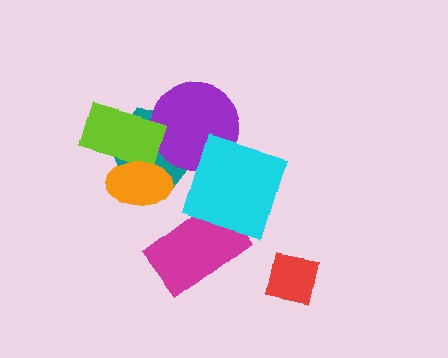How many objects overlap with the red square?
0 objects overlap with the red square.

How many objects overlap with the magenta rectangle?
1 object overlaps with the magenta rectangle.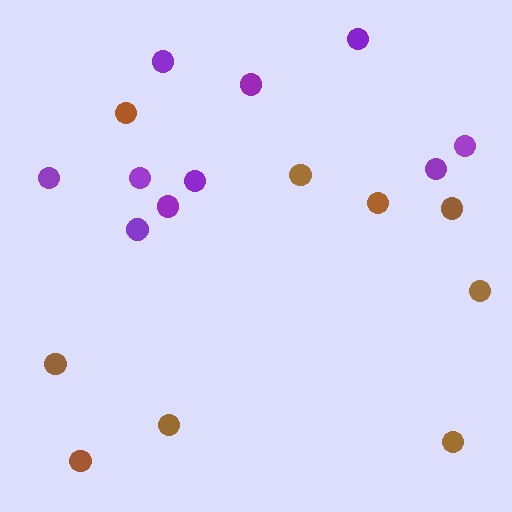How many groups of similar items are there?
There are 2 groups: one group of purple circles (10) and one group of brown circles (9).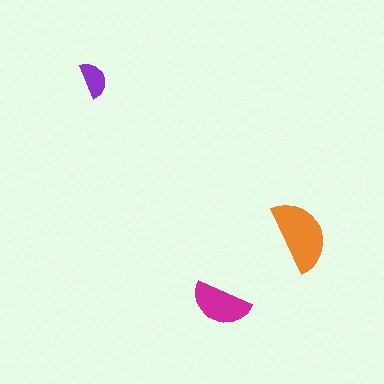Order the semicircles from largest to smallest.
the orange one, the magenta one, the purple one.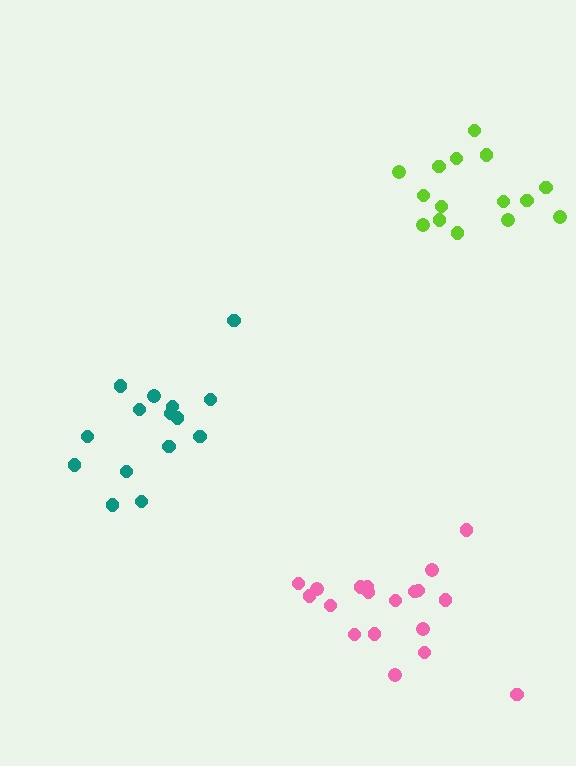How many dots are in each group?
Group 1: 15 dots, Group 2: 19 dots, Group 3: 15 dots (49 total).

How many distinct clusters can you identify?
There are 3 distinct clusters.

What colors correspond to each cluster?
The clusters are colored: teal, pink, lime.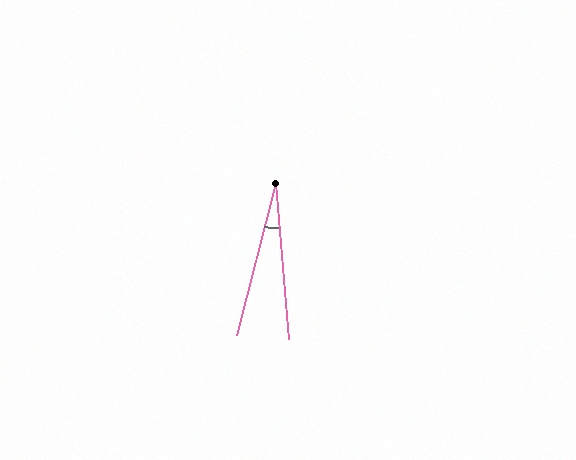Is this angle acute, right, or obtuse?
It is acute.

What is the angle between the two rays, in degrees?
Approximately 19 degrees.